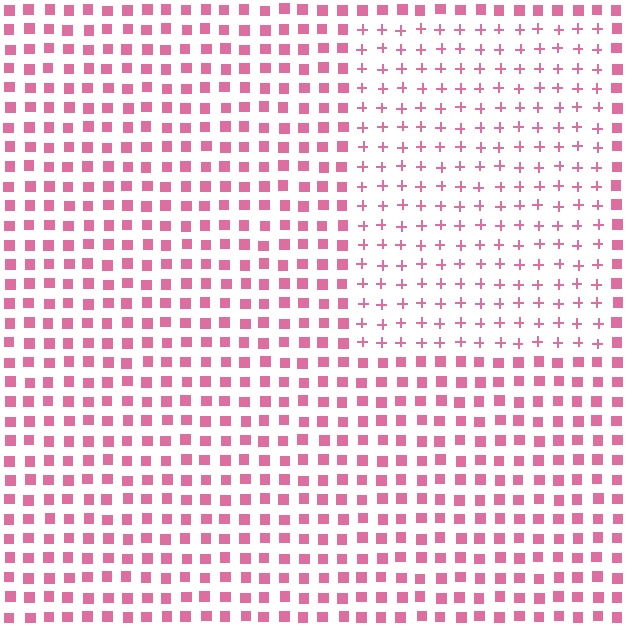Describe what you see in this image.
The image is filled with small pink elements arranged in a uniform grid. A rectangle-shaped region contains plus signs, while the surrounding area contains squares. The boundary is defined purely by the change in element shape.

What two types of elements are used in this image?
The image uses plus signs inside the rectangle region and squares outside it.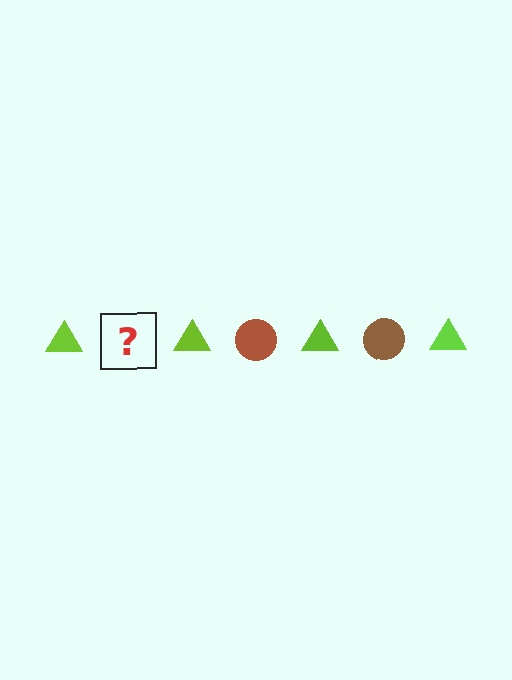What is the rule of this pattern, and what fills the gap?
The rule is that the pattern alternates between lime triangle and brown circle. The gap should be filled with a brown circle.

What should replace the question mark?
The question mark should be replaced with a brown circle.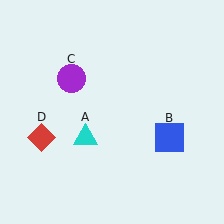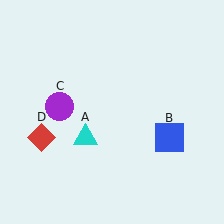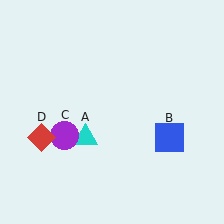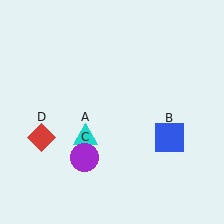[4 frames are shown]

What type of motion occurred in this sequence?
The purple circle (object C) rotated counterclockwise around the center of the scene.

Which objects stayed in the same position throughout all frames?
Cyan triangle (object A) and blue square (object B) and red diamond (object D) remained stationary.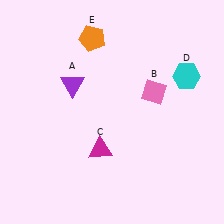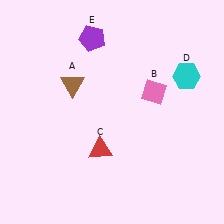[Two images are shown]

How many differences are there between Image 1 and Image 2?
There are 3 differences between the two images.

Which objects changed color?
A changed from purple to brown. C changed from magenta to red. E changed from orange to purple.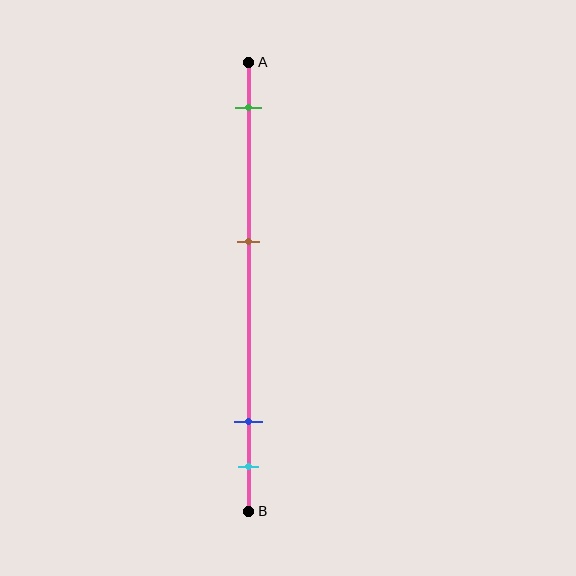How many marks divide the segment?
There are 4 marks dividing the segment.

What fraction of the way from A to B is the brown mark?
The brown mark is approximately 40% (0.4) of the way from A to B.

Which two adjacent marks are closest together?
The blue and cyan marks are the closest adjacent pair.